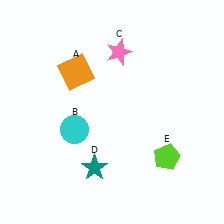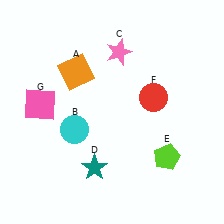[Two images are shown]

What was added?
A red circle (F), a pink square (G) were added in Image 2.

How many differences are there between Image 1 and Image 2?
There are 2 differences between the two images.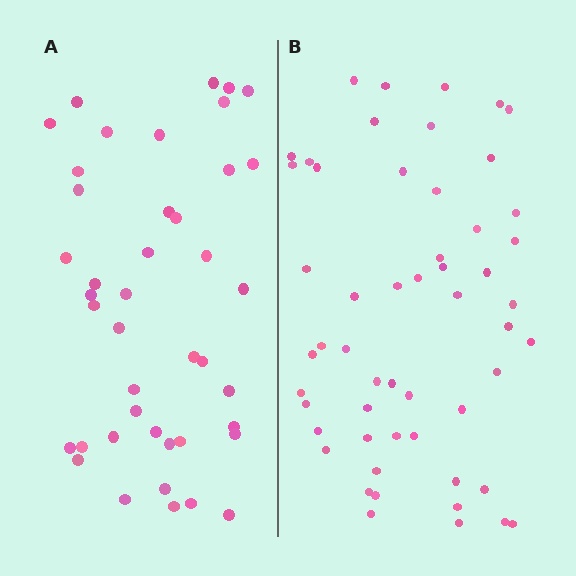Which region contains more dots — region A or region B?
Region B (the right region) has more dots.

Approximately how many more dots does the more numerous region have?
Region B has roughly 12 or so more dots than region A.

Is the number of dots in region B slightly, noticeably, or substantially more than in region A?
Region B has noticeably more, but not dramatically so. The ratio is roughly 1.3 to 1.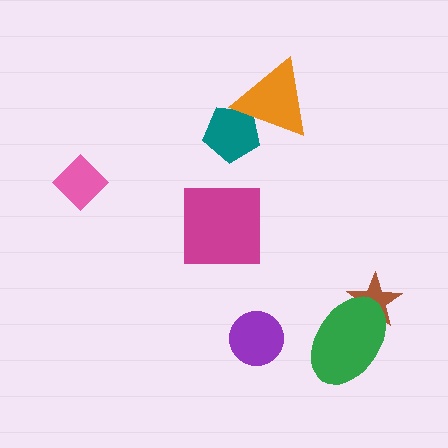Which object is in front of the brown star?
The green ellipse is in front of the brown star.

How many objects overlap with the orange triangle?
1 object overlaps with the orange triangle.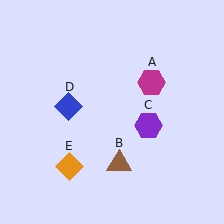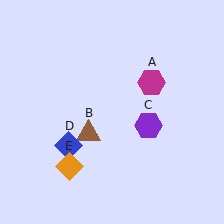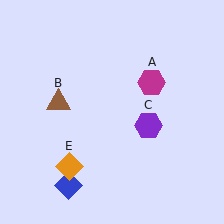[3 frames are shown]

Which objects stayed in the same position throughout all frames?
Magenta hexagon (object A) and purple hexagon (object C) and orange diamond (object E) remained stationary.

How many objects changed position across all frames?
2 objects changed position: brown triangle (object B), blue diamond (object D).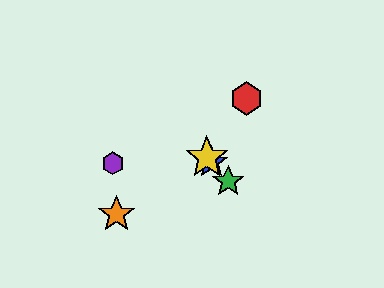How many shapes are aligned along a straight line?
3 shapes (the blue star, the green star, the yellow star) are aligned along a straight line.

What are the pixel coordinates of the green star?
The green star is at (228, 182).